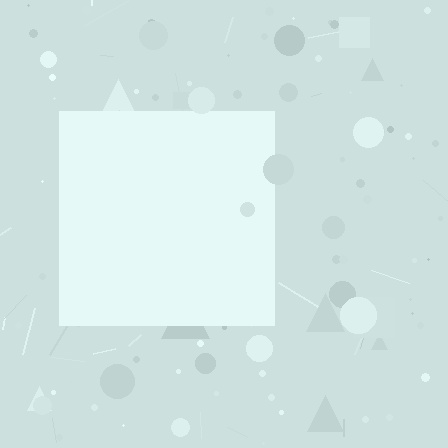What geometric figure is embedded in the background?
A square is embedded in the background.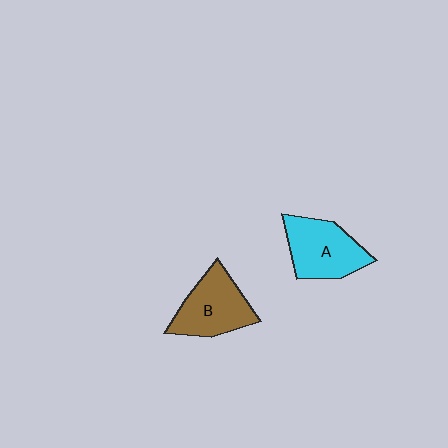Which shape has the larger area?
Shape A (cyan).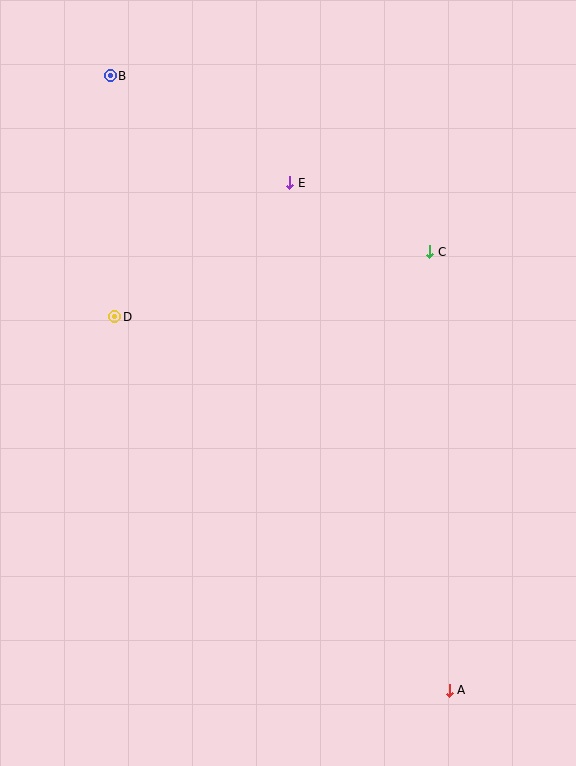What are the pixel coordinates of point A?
Point A is at (449, 690).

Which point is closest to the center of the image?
Point D at (115, 317) is closest to the center.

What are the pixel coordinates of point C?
Point C is at (430, 252).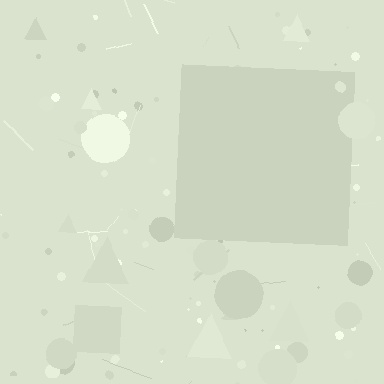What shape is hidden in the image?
A square is hidden in the image.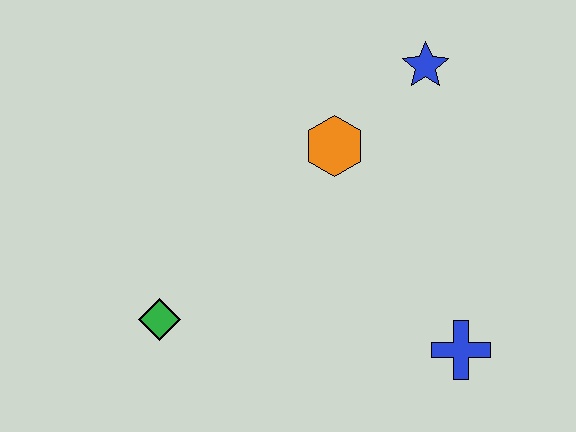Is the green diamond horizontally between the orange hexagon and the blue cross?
No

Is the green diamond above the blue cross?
Yes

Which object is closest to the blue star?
The orange hexagon is closest to the blue star.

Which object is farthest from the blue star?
The green diamond is farthest from the blue star.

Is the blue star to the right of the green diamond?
Yes